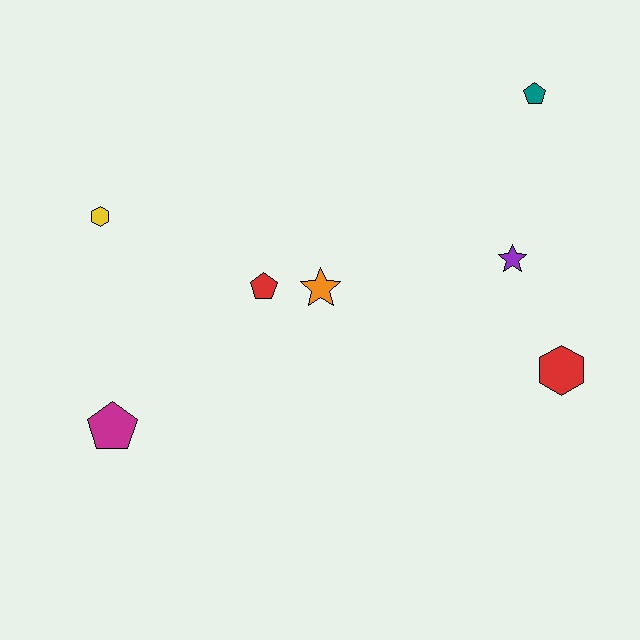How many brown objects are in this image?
There are no brown objects.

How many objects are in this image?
There are 7 objects.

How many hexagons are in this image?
There are 2 hexagons.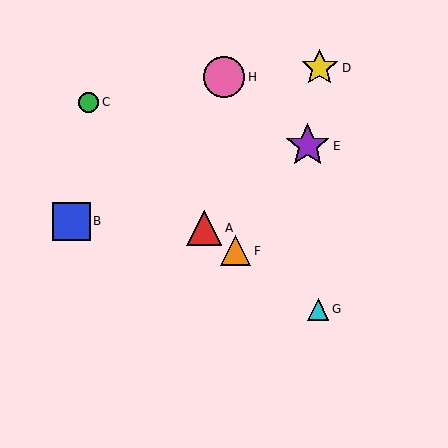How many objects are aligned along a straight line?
3 objects (A, F, G) are aligned along a straight line.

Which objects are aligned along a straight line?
Objects A, F, G are aligned along a straight line.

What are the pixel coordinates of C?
Object C is at (89, 102).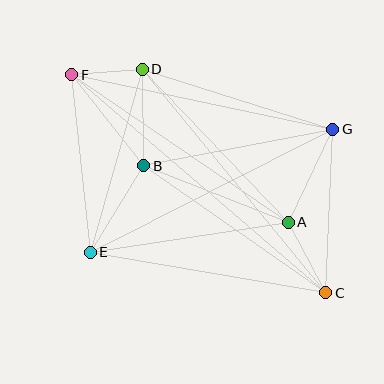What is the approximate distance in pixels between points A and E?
The distance between A and E is approximately 200 pixels.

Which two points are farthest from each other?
Points C and F are farthest from each other.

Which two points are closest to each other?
Points D and F are closest to each other.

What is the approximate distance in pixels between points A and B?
The distance between A and B is approximately 155 pixels.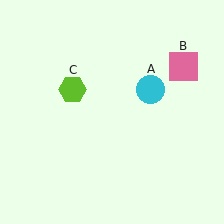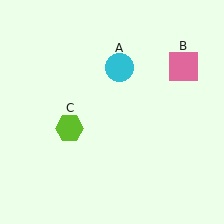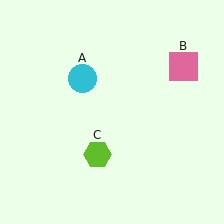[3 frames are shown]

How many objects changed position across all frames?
2 objects changed position: cyan circle (object A), lime hexagon (object C).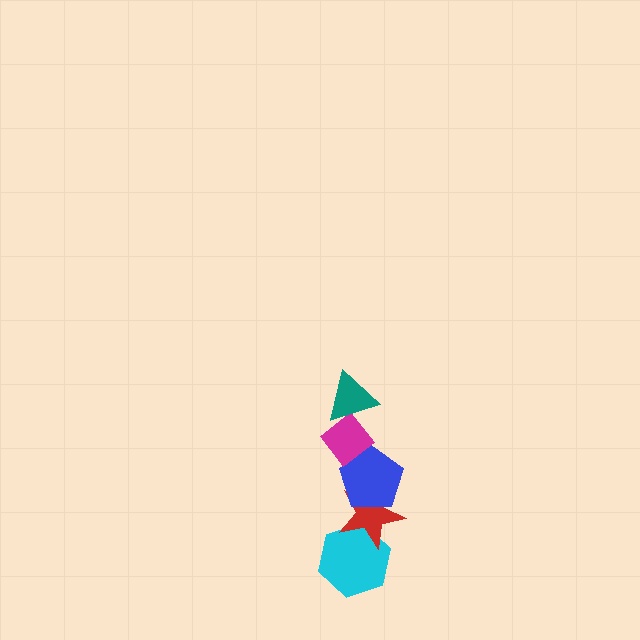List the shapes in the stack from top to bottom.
From top to bottom: the teal triangle, the magenta diamond, the blue pentagon, the red star, the cyan hexagon.